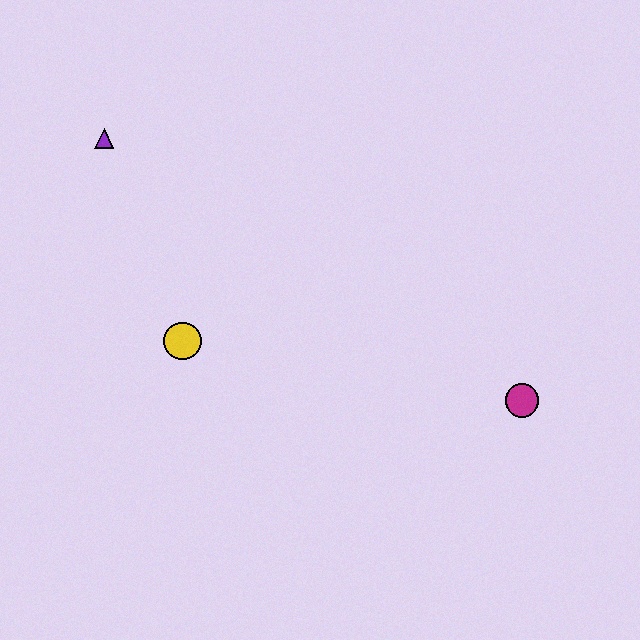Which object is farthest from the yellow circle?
The magenta circle is farthest from the yellow circle.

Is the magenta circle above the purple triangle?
No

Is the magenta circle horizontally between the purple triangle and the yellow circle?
No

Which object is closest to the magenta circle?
The yellow circle is closest to the magenta circle.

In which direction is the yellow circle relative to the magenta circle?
The yellow circle is to the left of the magenta circle.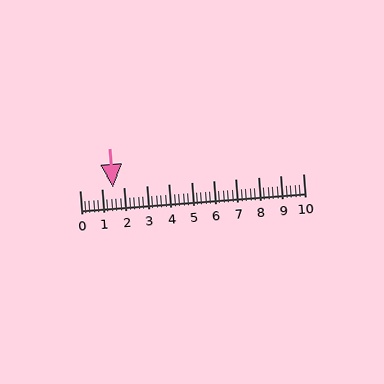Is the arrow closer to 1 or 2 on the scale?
The arrow is closer to 2.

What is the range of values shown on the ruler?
The ruler shows values from 0 to 10.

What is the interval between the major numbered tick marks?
The major tick marks are spaced 1 units apart.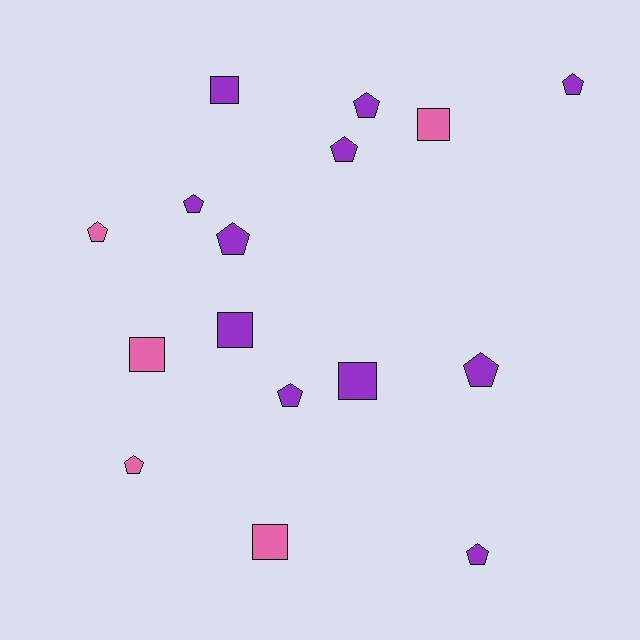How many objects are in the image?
There are 16 objects.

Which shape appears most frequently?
Pentagon, with 10 objects.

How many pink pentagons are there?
There are 2 pink pentagons.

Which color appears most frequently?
Purple, with 11 objects.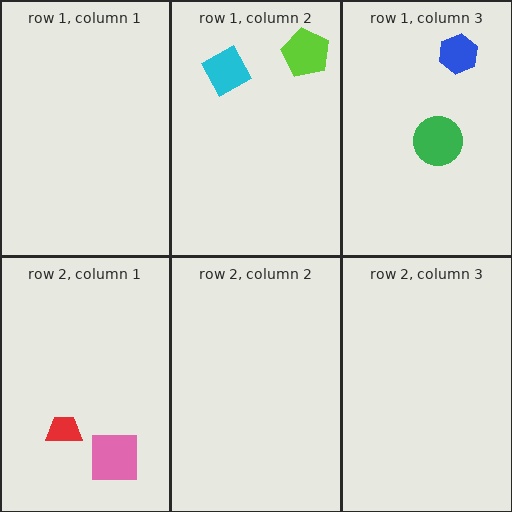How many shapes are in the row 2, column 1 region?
2.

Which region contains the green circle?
The row 1, column 3 region.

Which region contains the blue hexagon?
The row 1, column 3 region.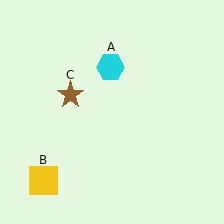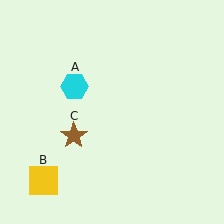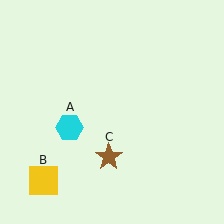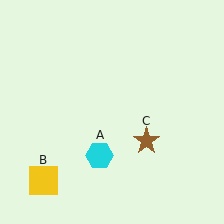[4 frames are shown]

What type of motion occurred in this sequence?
The cyan hexagon (object A), brown star (object C) rotated counterclockwise around the center of the scene.